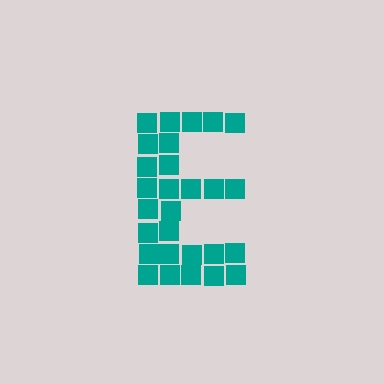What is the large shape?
The large shape is the letter E.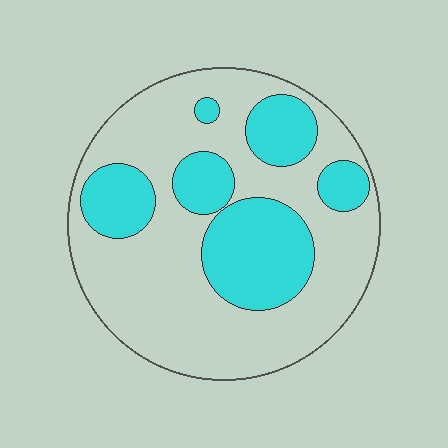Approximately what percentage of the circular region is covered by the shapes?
Approximately 30%.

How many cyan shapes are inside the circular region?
6.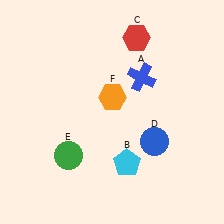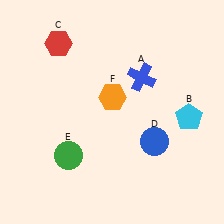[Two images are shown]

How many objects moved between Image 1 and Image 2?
2 objects moved between the two images.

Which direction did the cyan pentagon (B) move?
The cyan pentagon (B) moved right.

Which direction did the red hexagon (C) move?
The red hexagon (C) moved left.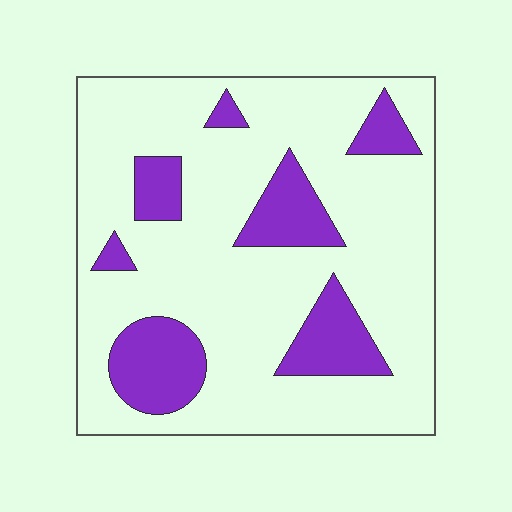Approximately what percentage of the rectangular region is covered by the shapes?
Approximately 20%.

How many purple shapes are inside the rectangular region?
7.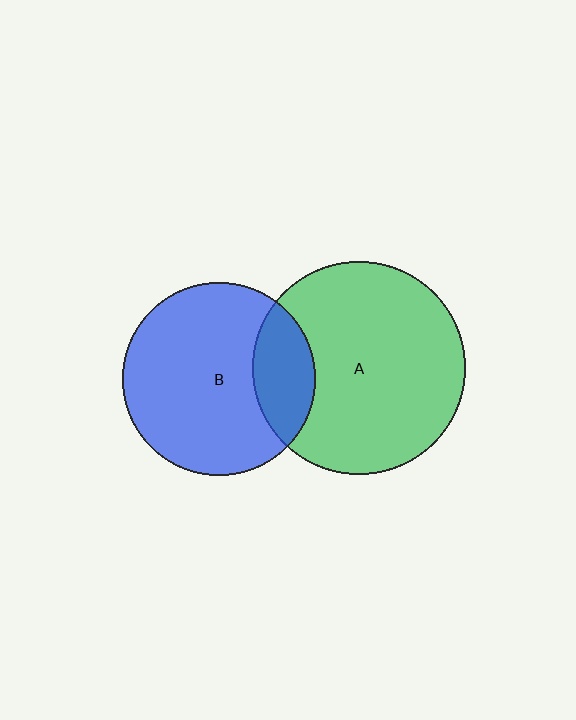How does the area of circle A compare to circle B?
Approximately 1.2 times.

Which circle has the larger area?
Circle A (green).